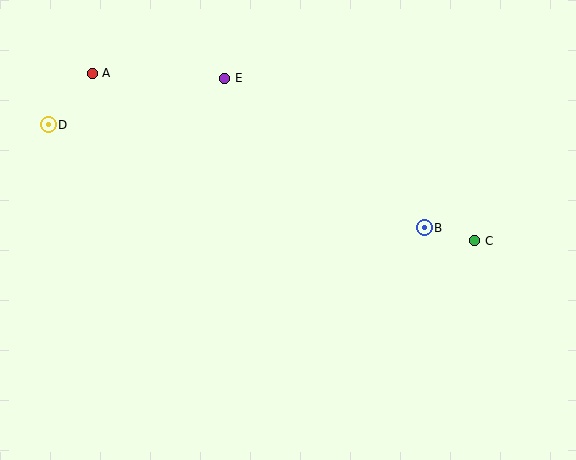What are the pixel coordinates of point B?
Point B is at (424, 228).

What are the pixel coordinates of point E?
Point E is at (225, 78).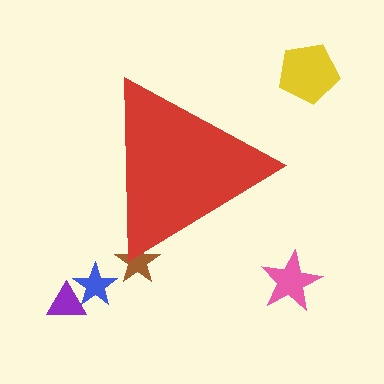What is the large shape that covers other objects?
A red triangle.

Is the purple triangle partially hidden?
No, the purple triangle is fully visible.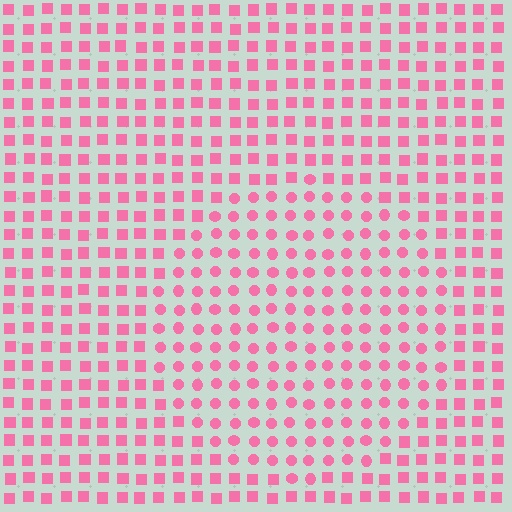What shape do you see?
I see a circle.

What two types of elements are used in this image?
The image uses circles inside the circle region and squares outside it.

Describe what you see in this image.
The image is filled with small pink elements arranged in a uniform grid. A circle-shaped region contains circles, while the surrounding area contains squares. The boundary is defined purely by the change in element shape.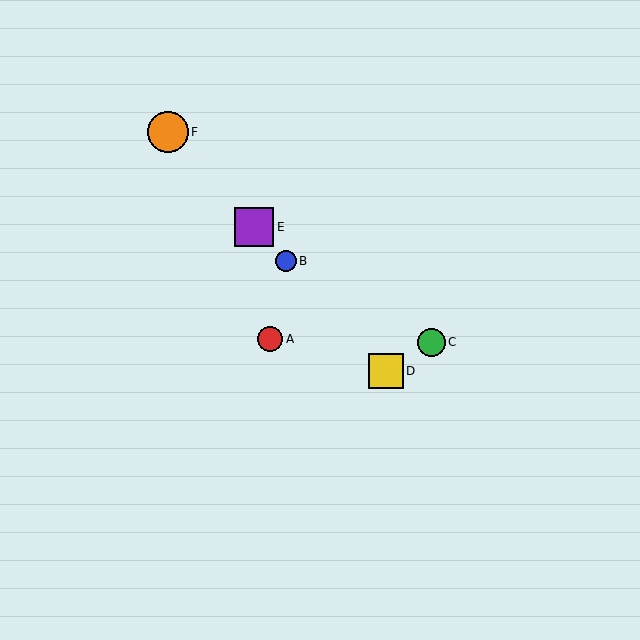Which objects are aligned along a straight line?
Objects B, D, E, F are aligned along a straight line.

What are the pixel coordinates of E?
Object E is at (254, 227).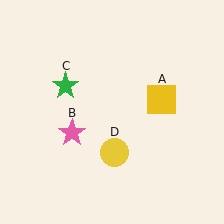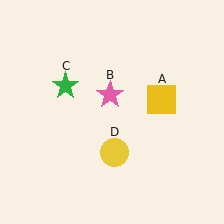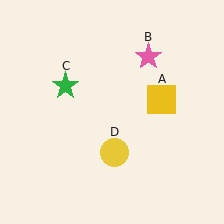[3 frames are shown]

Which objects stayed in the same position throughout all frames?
Yellow square (object A) and green star (object C) and yellow circle (object D) remained stationary.